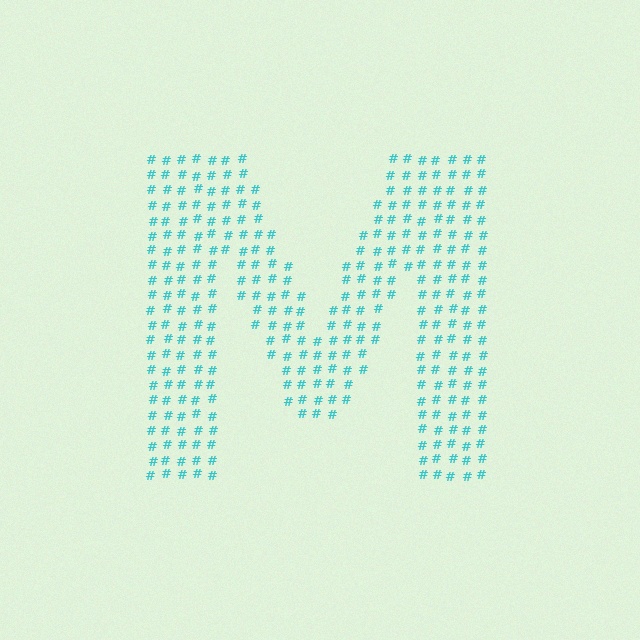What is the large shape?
The large shape is the letter M.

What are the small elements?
The small elements are hash symbols.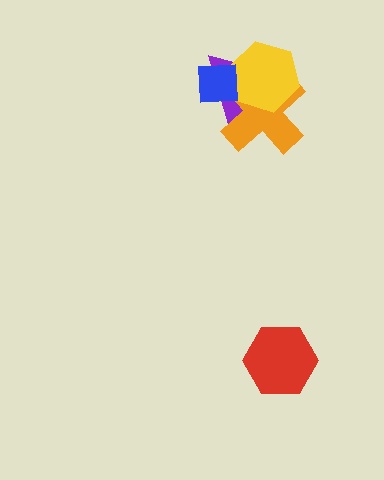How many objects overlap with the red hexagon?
0 objects overlap with the red hexagon.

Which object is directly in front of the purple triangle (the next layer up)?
The orange cross is directly in front of the purple triangle.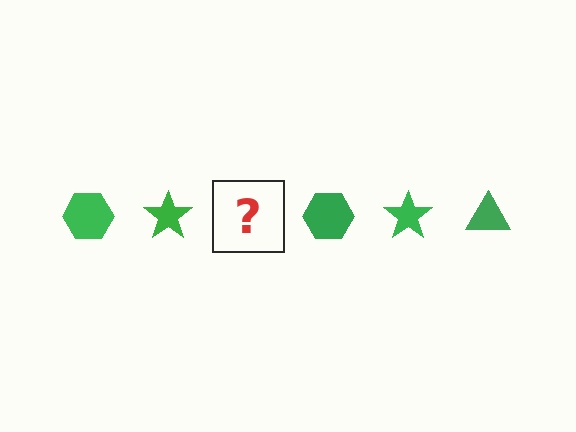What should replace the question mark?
The question mark should be replaced with a green triangle.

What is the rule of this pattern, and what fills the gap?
The rule is that the pattern cycles through hexagon, star, triangle shapes in green. The gap should be filled with a green triangle.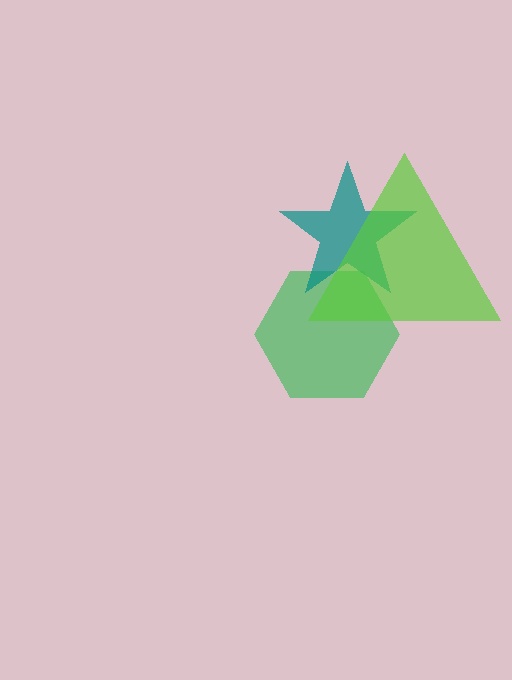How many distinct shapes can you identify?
There are 3 distinct shapes: a green hexagon, a teal star, a lime triangle.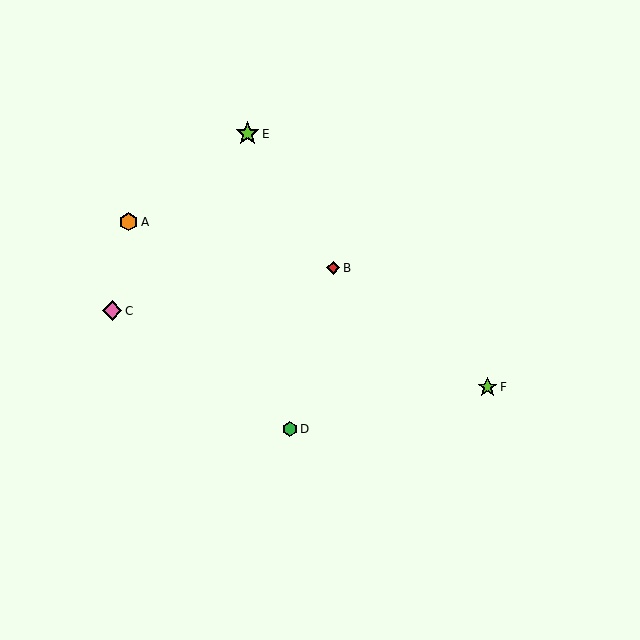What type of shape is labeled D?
Shape D is a green hexagon.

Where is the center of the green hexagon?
The center of the green hexagon is at (290, 429).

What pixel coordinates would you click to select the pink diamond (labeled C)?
Click at (112, 311) to select the pink diamond C.